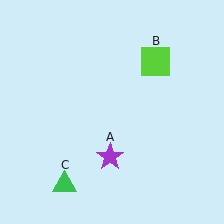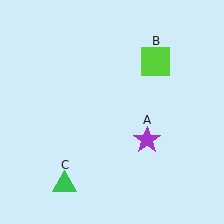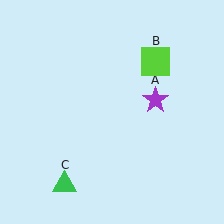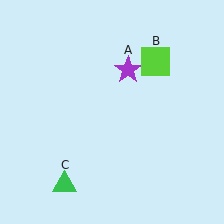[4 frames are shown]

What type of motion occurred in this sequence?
The purple star (object A) rotated counterclockwise around the center of the scene.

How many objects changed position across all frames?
1 object changed position: purple star (object A).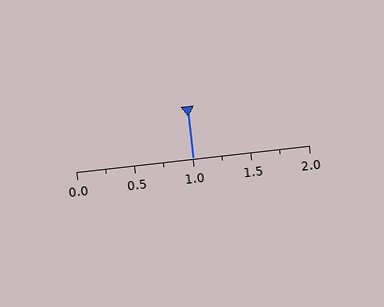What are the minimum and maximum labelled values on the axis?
The axis runs from 0.0 to 2.0.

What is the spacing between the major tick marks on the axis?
The major ticks are spaced 0.5 apart.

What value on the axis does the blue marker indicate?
The marker indicates approximately 1.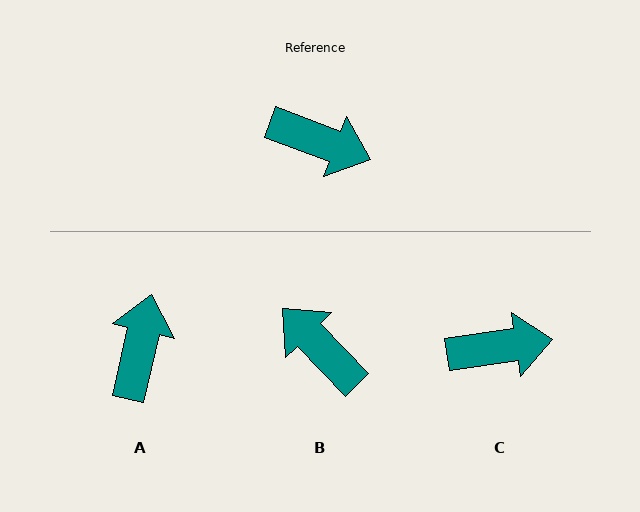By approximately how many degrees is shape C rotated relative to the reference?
Approximately 29 degrees counter-clockwise.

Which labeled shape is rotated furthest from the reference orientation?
B, about 155 degrees away.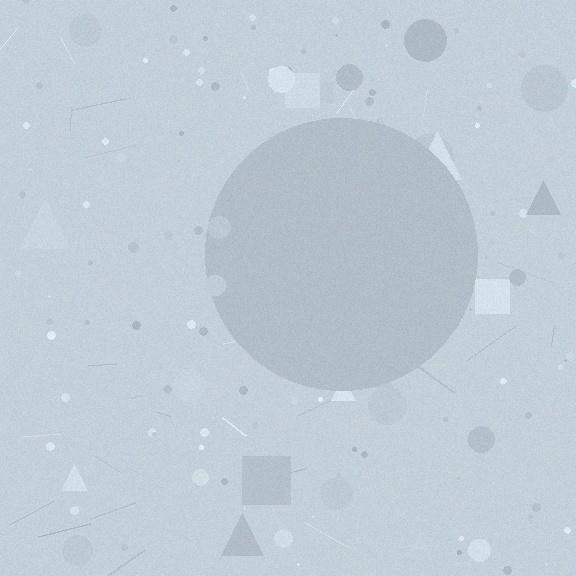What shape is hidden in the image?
A circle is hidden in the image.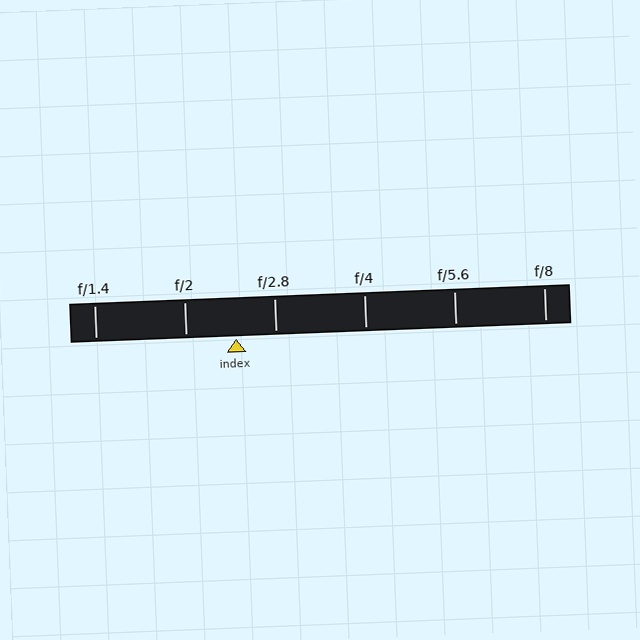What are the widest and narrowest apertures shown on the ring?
The widest aperture shown is f/1.4 and the narrowest is f/8.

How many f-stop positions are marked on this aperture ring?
There are 6 f-stop positions marked.